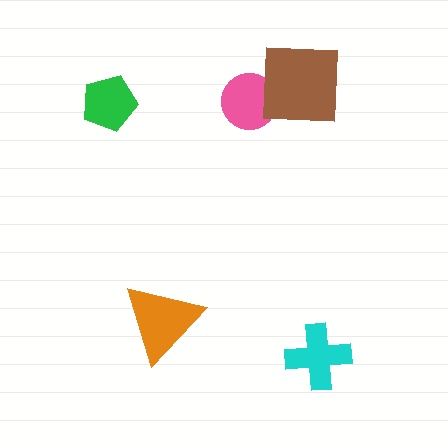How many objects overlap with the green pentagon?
0 objects overlap with the green pentagon.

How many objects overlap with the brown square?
1 object overlaps with the brown square.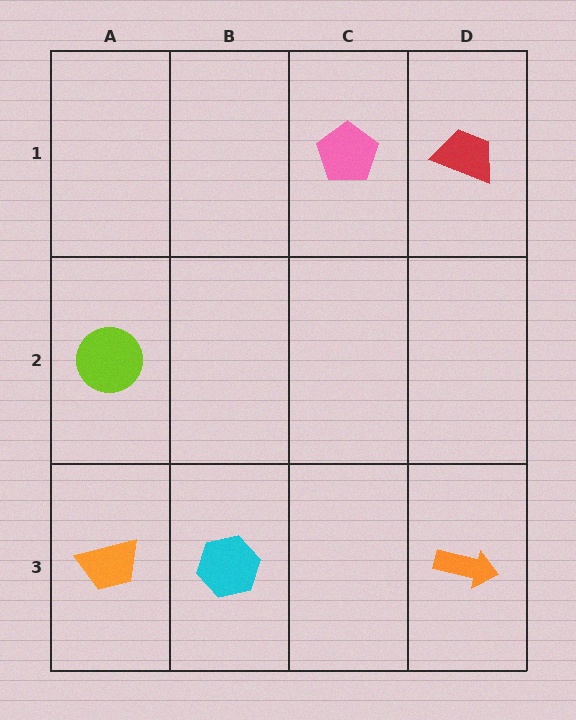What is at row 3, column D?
An orange arrow.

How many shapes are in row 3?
3 shapes.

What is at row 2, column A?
A lime circle.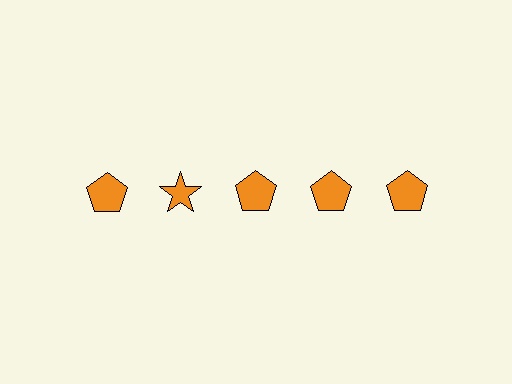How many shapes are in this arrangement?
There are 5 shapes arranged in a grid pattern.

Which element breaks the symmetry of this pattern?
The orange star in the top row, second from left column breaks the symmetry. All other shapes are orange pentagons.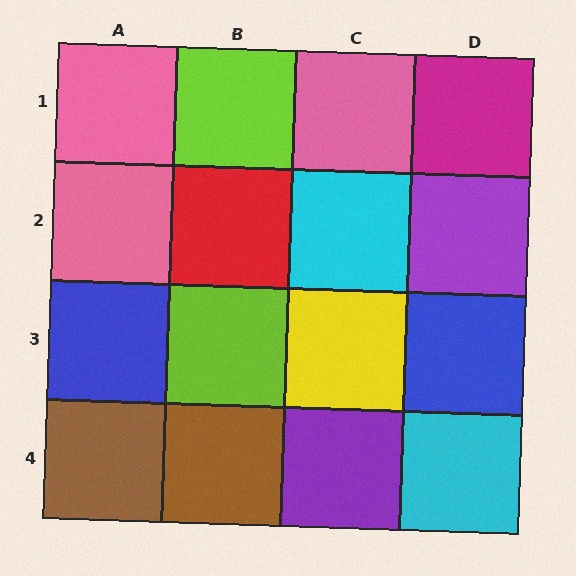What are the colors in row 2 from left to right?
Pink, red, cyan, purple.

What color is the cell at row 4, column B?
Brown.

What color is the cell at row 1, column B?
Lime.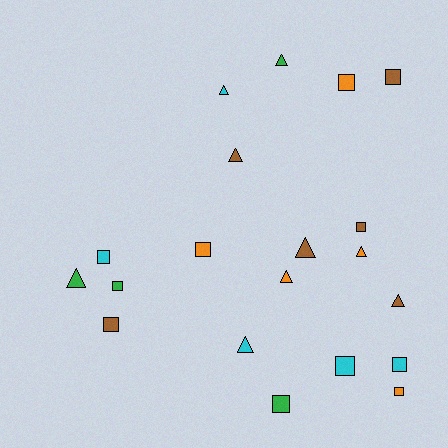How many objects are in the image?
There are 20 objects.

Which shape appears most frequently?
Square, with 11 objects.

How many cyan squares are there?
There are 3 cyan squares.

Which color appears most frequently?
Brown, with 6 objects.